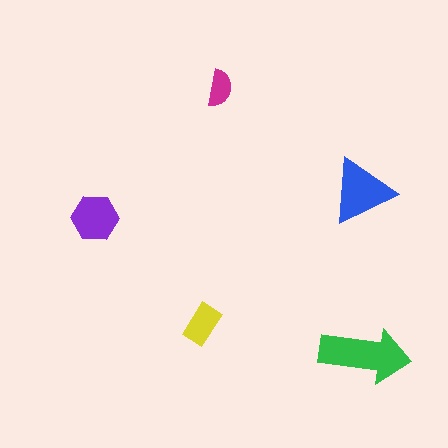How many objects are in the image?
There are 5 objects in the image.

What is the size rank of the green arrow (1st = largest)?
1st.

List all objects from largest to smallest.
The green arrow, the blue triangle, the purple hexagon, the yellow rectangle, the magenta semicircle.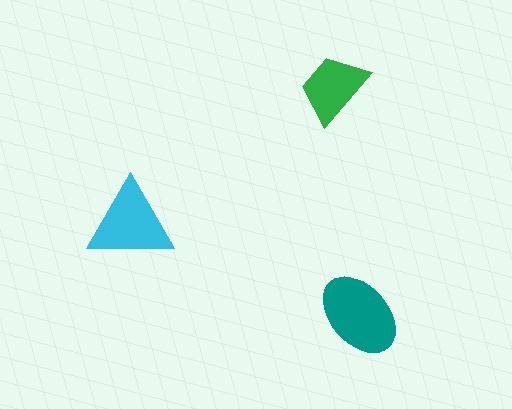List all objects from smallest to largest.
The green trapezoid, the cyan triangle, the teal ellipse.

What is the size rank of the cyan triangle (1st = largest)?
2nd.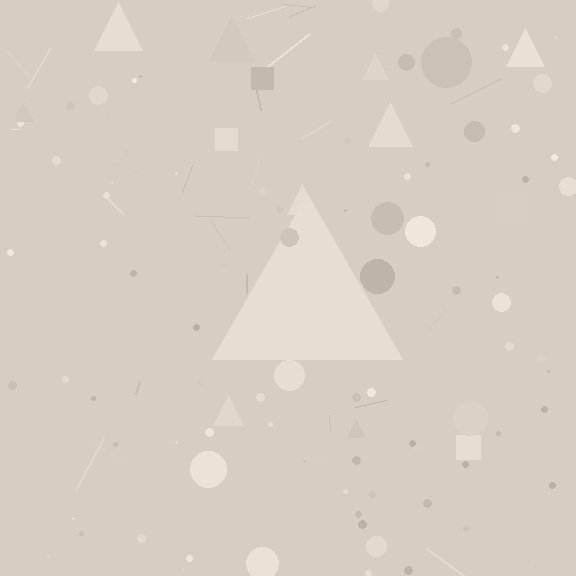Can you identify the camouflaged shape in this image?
The camouflaged shape is a triangle.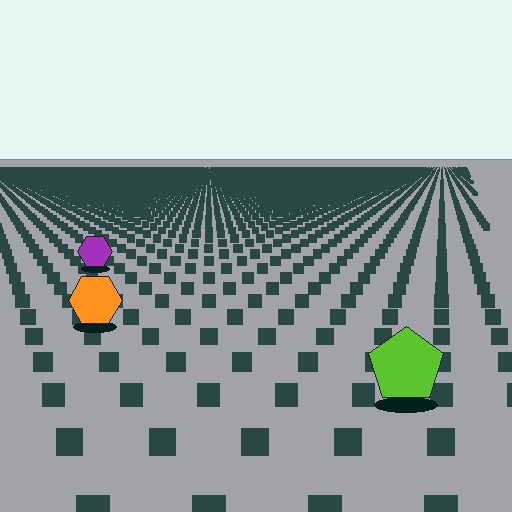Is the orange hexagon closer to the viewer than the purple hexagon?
Yes. The orange hexagon is closer — you can tell from the texture gradient: the ground texture is coarser near it.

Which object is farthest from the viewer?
The purple hexagon is farthest from the viewer. It appears smaller and the ground texture around it is denser.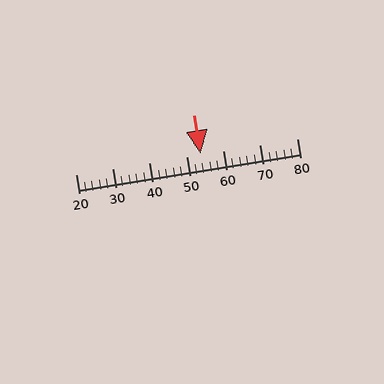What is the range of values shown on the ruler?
The ruler shows values from 20 to 80.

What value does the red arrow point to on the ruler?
The red arrow points to approximately 54.